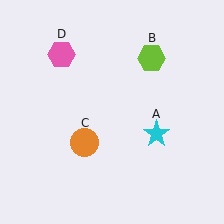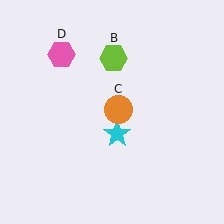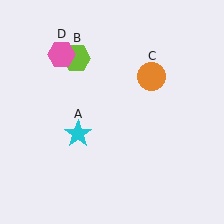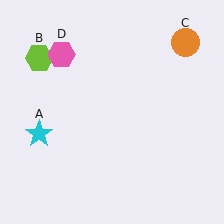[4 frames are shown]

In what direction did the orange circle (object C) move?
The orange circle (object C) moved up and to the right.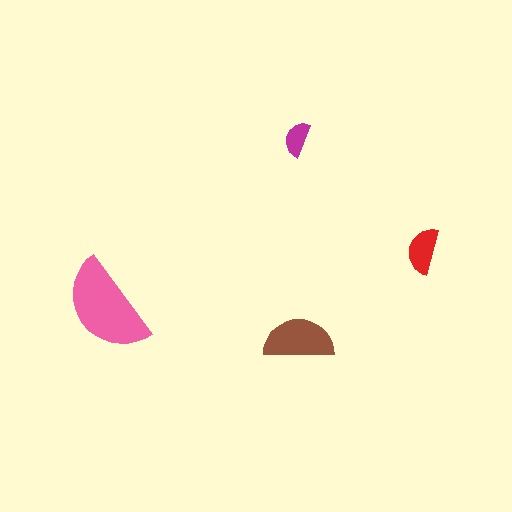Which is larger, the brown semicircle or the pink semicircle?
The pink one.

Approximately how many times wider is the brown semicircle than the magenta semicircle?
About 2 times wider.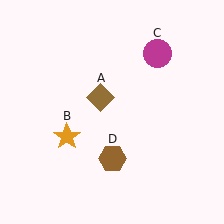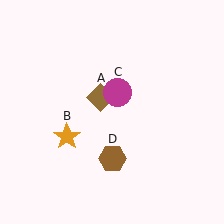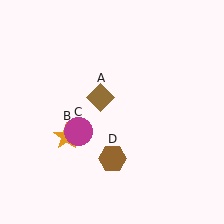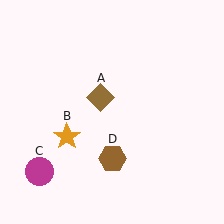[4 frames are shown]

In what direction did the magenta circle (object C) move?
The magenta circle (object C) moved down and to the left.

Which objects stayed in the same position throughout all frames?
Brown diamond (object A) and orange star (object B) and brown hexagon (object D) remained stationary.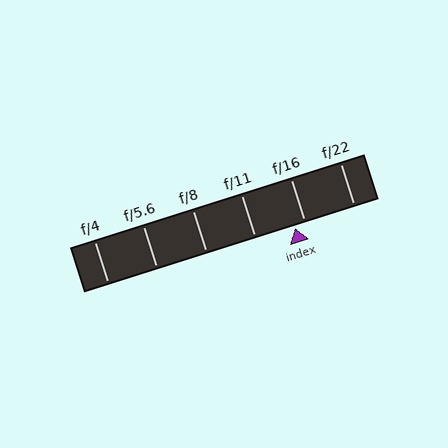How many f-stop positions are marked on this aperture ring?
There are 6 f-stop positions marked.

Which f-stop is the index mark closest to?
The index mark is closest to f/16.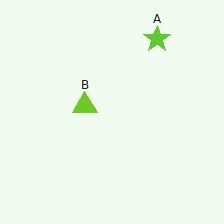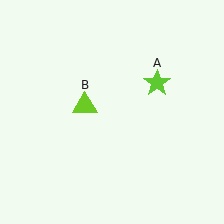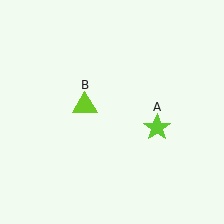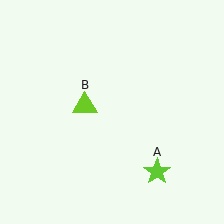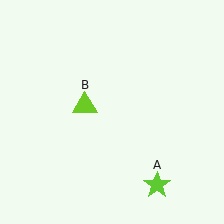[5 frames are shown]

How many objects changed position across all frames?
1 object changed position: lime star (object A).